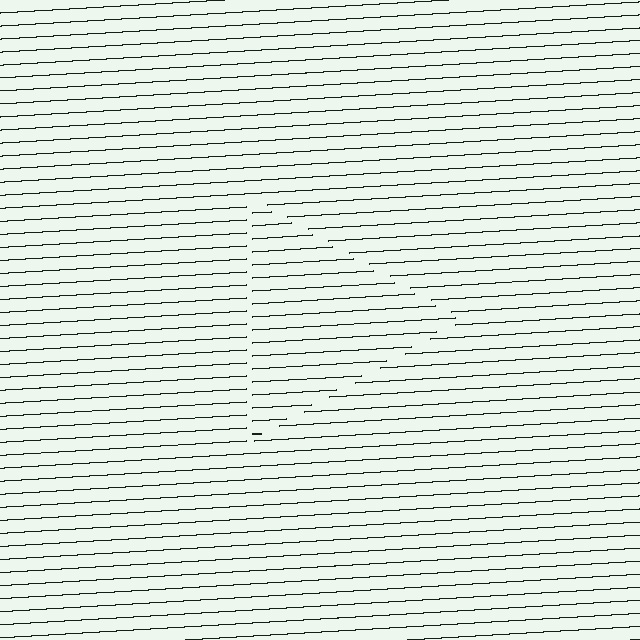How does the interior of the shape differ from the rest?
The interior of the shape contains the same grating, shifted by half a period — the contour is defined by the phase discontinuity where line-ends from the inner and outer gratings abut.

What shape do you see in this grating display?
An illusory triangle. The interior of the shape contains the same grating, shifted by half a period — the contour is defined by the phase discontinuity where line-ends from the inner and outer gratings abut.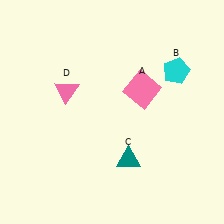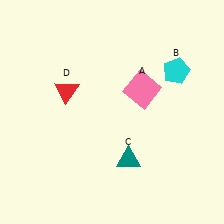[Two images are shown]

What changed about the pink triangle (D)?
In Image 1, D is pink. In Image 2, it changed to red.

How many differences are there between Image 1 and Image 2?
There is 1 difference between the two images.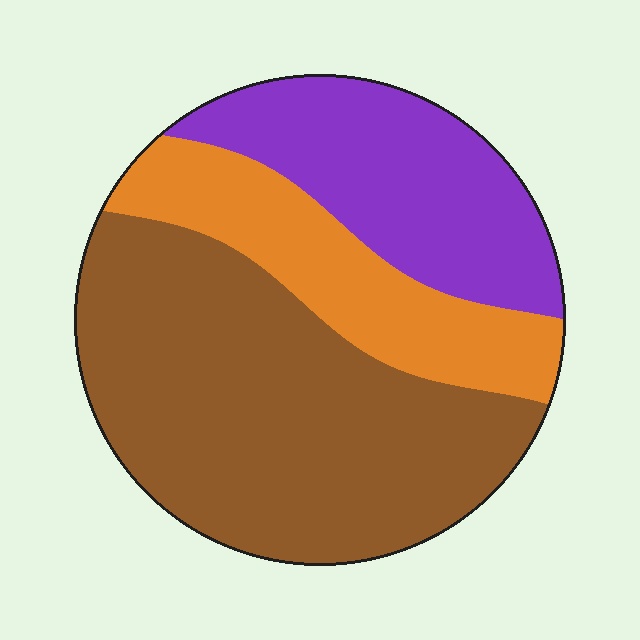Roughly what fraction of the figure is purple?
Purple covers about 25% of the figure.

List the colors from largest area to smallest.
From largest to smallest: brown, purple, orange.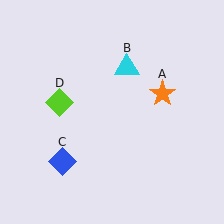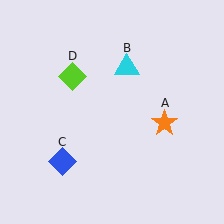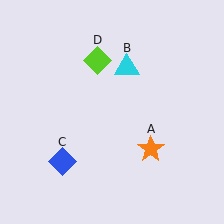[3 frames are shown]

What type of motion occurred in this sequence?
The orange star (object A), lime diamond (object D) rotated clockwise around the center of the scene.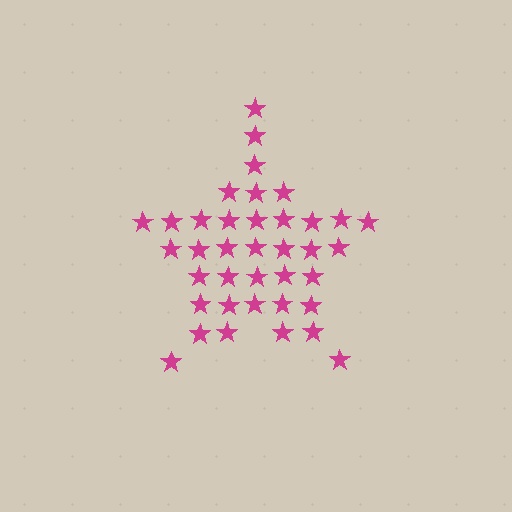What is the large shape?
The large shape is a star.